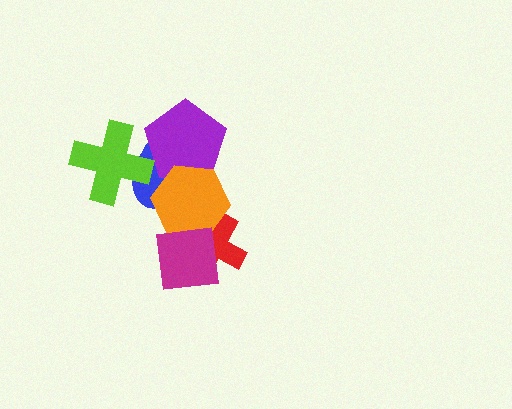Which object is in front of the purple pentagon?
The orange hexagon is in front of the purple pentagon.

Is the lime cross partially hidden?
No, no other shape covers it.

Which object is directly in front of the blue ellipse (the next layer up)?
The purple pentagon is directly in front of the blue ellipse.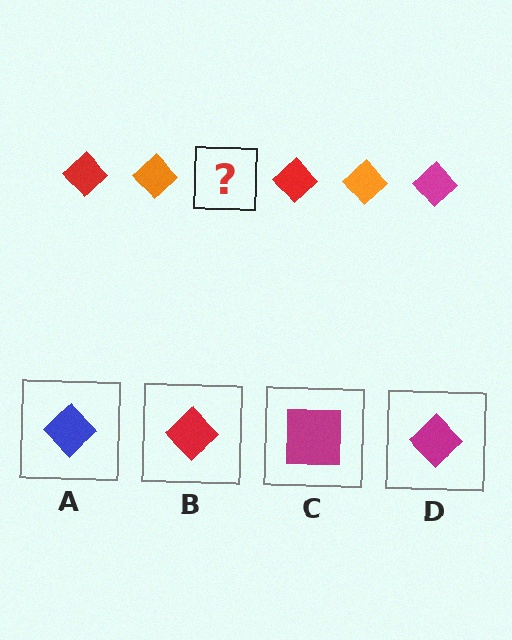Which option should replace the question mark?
Option D.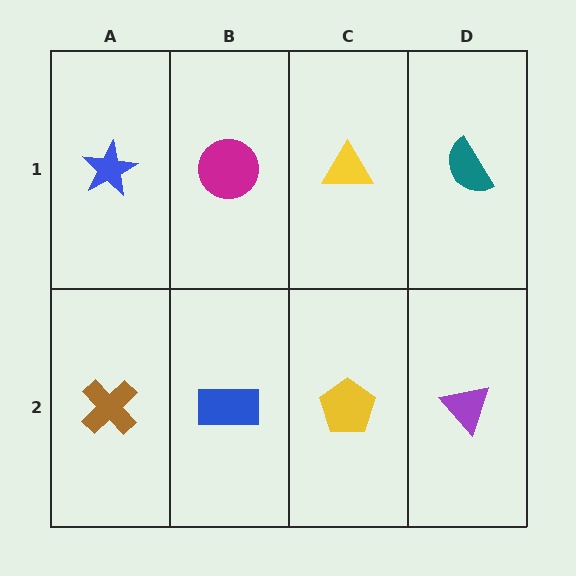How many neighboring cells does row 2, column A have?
2.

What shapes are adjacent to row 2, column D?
A teal semicircle (row 1, column D), a yellow pentagon (row 2, column C).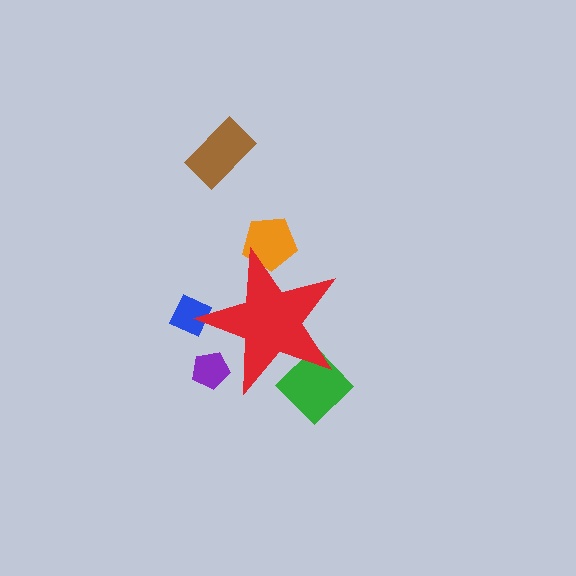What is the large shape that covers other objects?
A red star.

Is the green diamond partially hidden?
Yes, the green diamond is partially hidden behind the red star.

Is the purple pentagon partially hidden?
Yes, the purple pentagon is partially hidden behind the red star.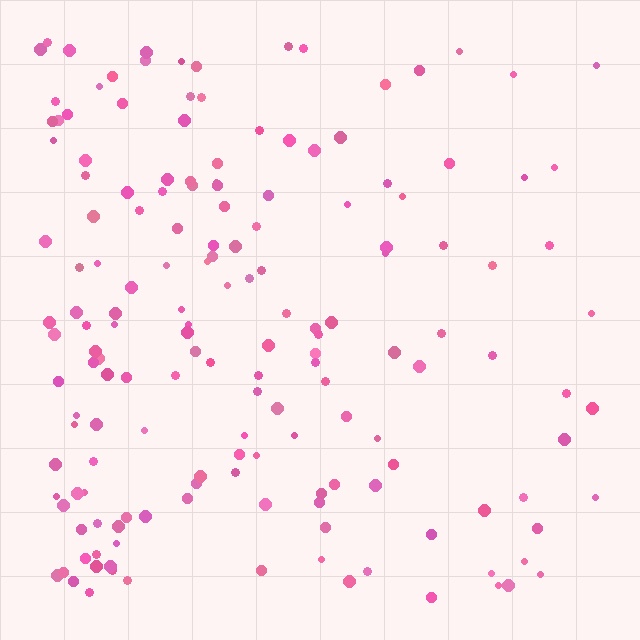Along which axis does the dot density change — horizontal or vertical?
Horizontal.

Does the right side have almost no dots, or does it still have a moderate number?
Still a moderate number, just noticeably fewer than the left.